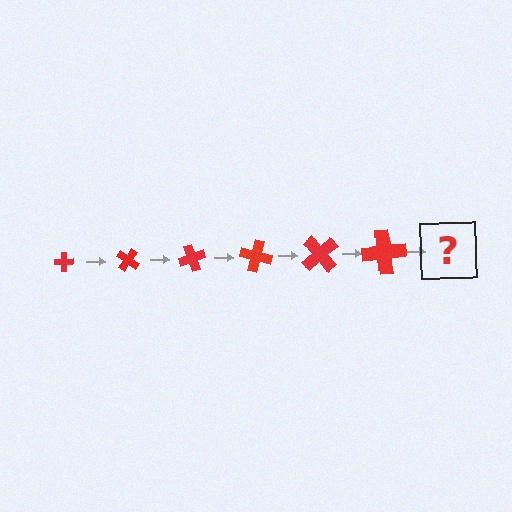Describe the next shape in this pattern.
It should be a cross, larger than the previous one and rotated 210 degrees from the start.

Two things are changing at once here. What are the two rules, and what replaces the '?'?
The two rules are that the cross grows larger each step and it rotates 35 degrees each step. The '?' should be a cross, larger than the previous one and rotated 210 degrees from the start.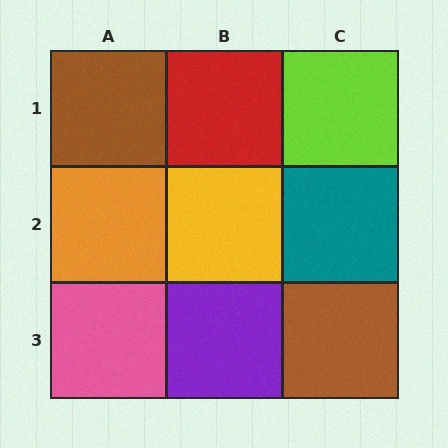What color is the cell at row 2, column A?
Orange.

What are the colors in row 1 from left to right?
Brown, red, lime.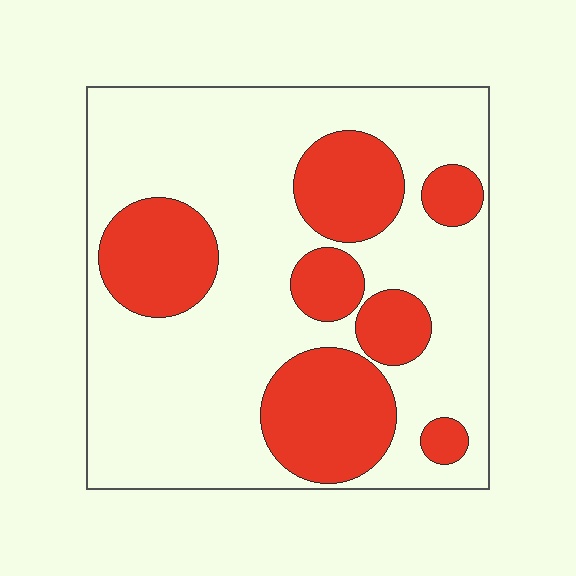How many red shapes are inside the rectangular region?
7.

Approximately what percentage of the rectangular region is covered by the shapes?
Approximately 30%.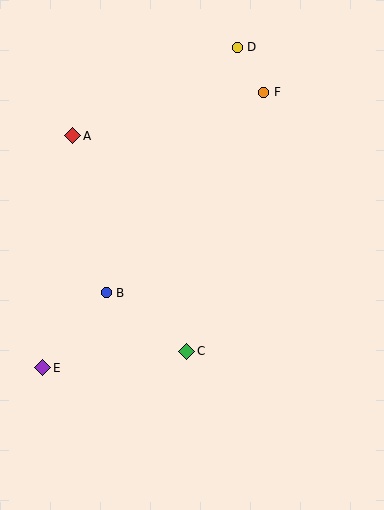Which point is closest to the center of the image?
Point B at (106, 293) is closest to the center.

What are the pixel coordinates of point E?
Point E is at (43, 368).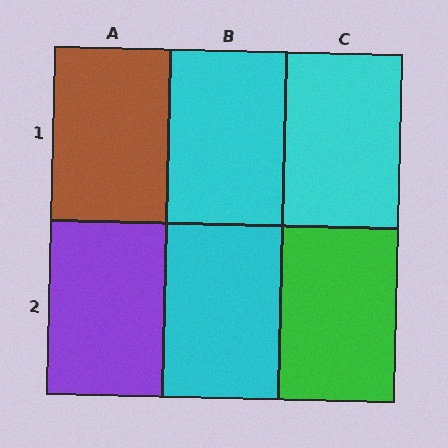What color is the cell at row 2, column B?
Cyan.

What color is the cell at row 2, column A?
Purple.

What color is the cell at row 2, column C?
Green.